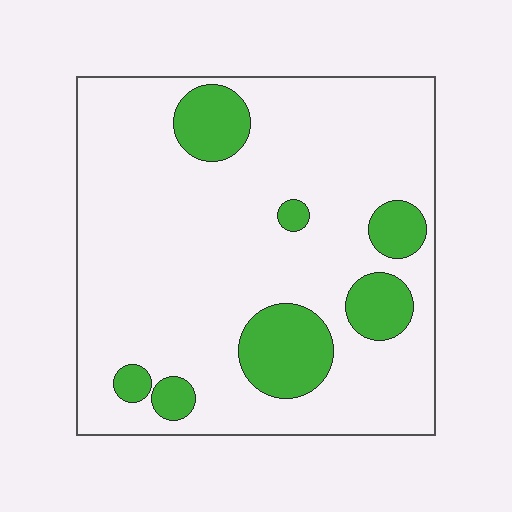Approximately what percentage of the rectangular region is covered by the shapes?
Approximately 15%.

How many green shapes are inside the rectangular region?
7.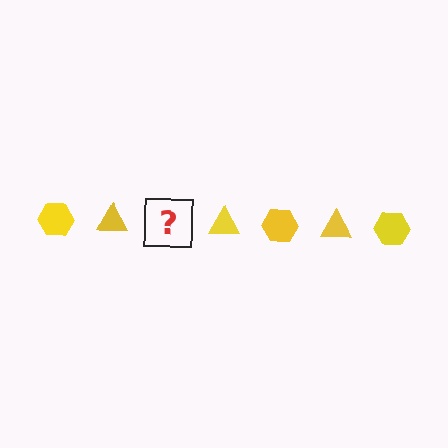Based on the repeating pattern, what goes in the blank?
The blank should be a yellow hexagon.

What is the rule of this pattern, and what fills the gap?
The rule is that the pattern cycles through hexagon, triangle shapes in yellow. The gap should be filled with a yellow hexagon.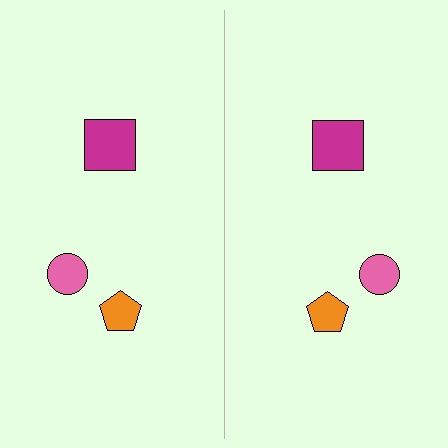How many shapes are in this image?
There are 6 shapes in this image.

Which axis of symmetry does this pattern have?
The pattern has a vertical axis of symmetry running through the center of the image.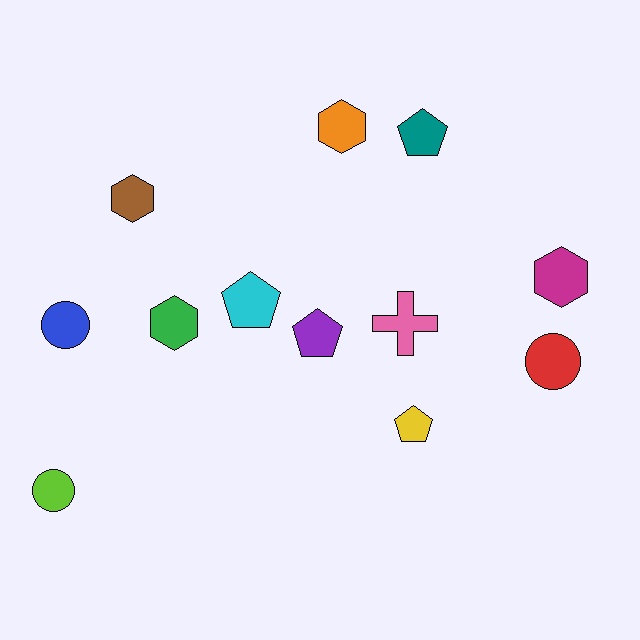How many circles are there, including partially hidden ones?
There are 3 circles.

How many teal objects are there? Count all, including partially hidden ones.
There is 1 teal object.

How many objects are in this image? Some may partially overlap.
There are 12 objects.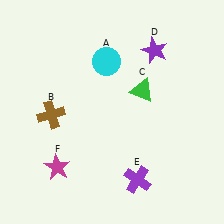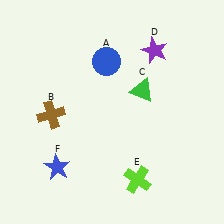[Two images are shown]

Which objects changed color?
A changed from cyan to blue. E changed from purple to lime. F changed from magenta to blue.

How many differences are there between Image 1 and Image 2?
There are 3 differences between the two images.